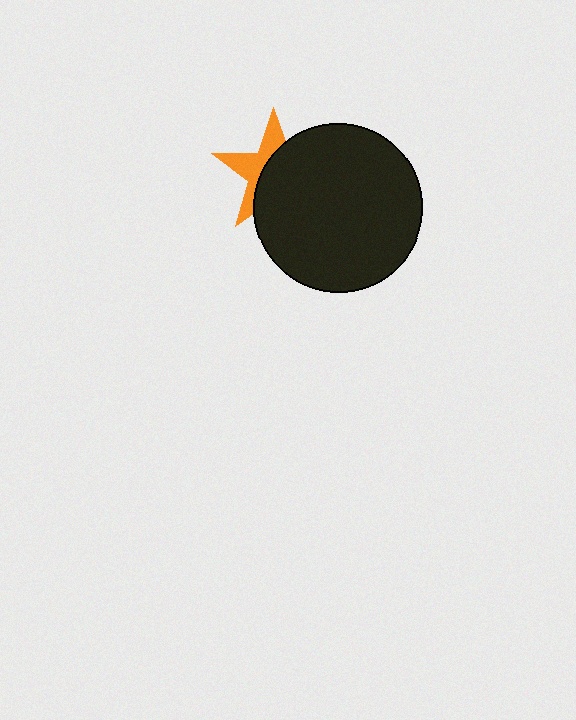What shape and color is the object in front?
The object in front is a black circle.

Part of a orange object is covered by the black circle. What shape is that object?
It is a star.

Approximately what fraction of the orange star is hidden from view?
Roughly 59% of the orange star is hidden behind the black circle.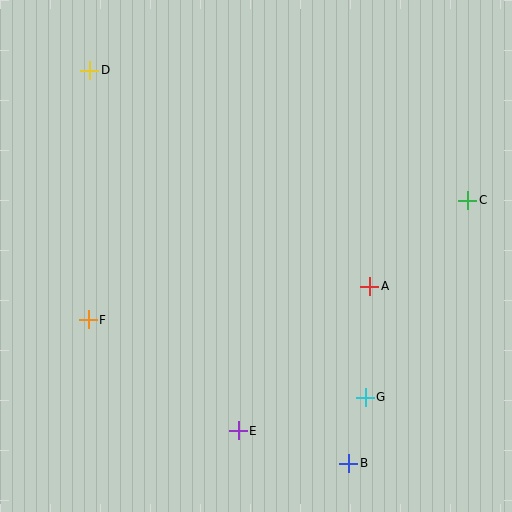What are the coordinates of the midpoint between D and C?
The midpoint between D and C is at (279, 135).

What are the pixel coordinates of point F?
Point F is at (88, 320).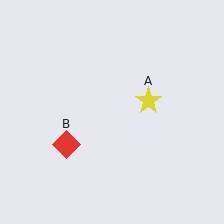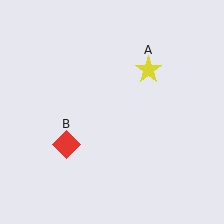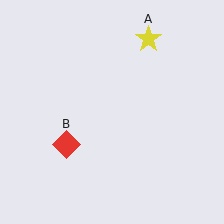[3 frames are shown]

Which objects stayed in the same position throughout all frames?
Red diamond (object B) remained stationary.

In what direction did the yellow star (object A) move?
The yellow star (object A) moved up.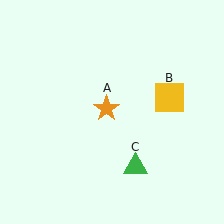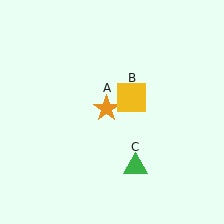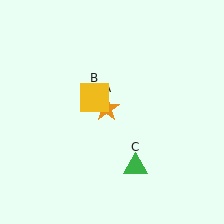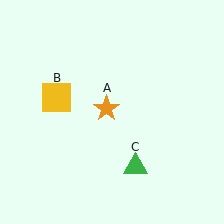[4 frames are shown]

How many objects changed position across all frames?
1 object changed position: yellow square (object B).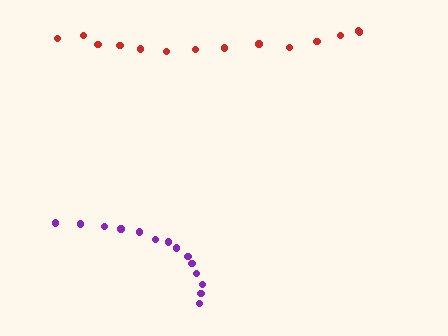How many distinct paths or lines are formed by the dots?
There are 2 distinct paths.